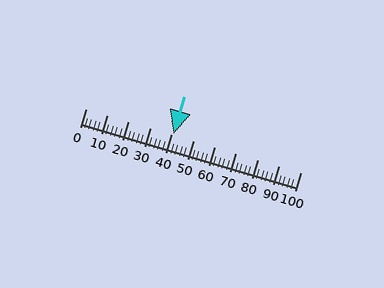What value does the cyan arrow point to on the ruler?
The cyan arrow points to approximately 41.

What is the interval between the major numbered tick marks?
The major tick marks are spaced 10 units apart.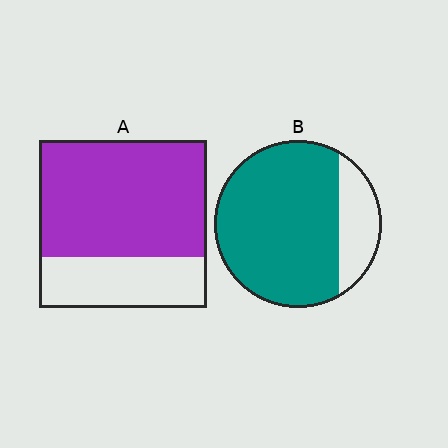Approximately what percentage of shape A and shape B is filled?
A is approximately 70% and B is approximately 80%.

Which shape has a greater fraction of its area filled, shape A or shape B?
Shape B.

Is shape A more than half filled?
Yes.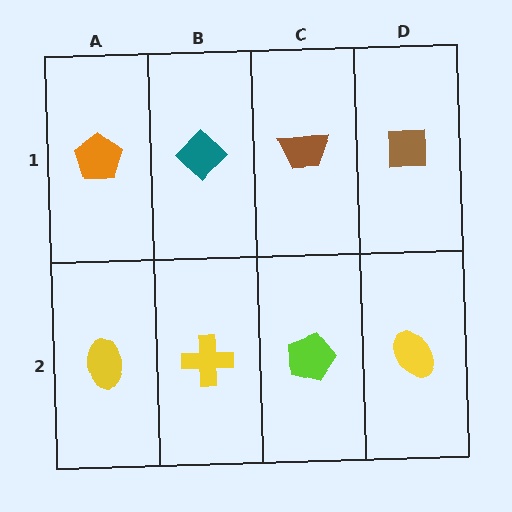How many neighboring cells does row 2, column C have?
3.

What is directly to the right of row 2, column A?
A yellow cross.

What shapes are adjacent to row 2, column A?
An orange pentagon (row 1, column A), a yellow cross (row 2, column B).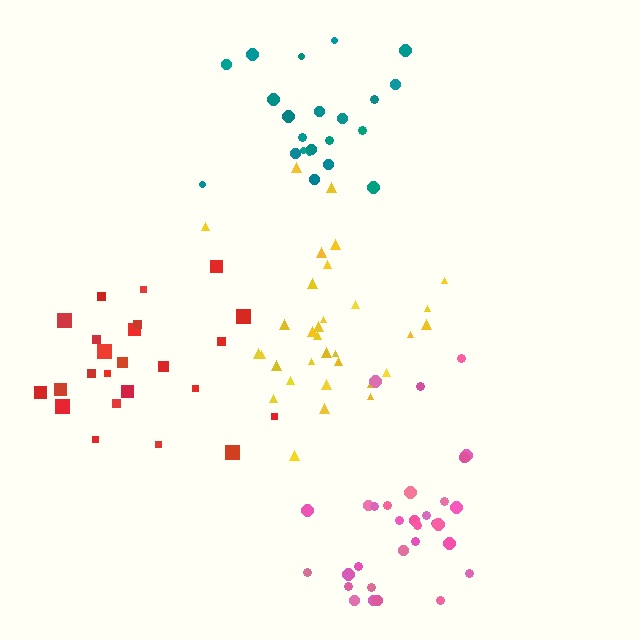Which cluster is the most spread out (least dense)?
Teal.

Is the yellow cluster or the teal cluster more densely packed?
Yellow.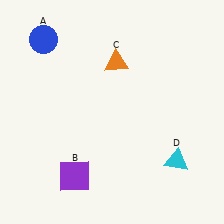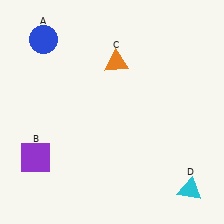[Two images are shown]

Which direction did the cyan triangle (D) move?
The cyan triangle (D) moved down.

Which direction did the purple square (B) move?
The purple square (B) moved left.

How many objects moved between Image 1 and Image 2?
2 objects moved between the two images.